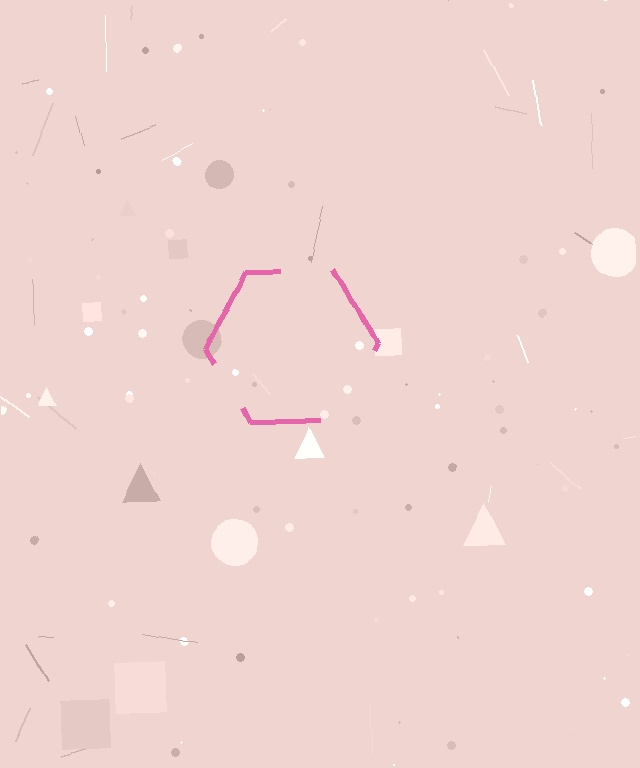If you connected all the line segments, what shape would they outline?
They would outline a hexagon.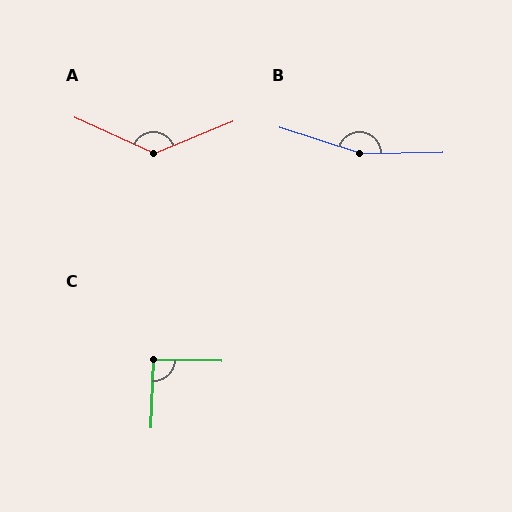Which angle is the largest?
B, at approximately 162 degrees.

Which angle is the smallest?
C, at approximately 91 degrees.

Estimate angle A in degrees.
Approximately 133 degrees.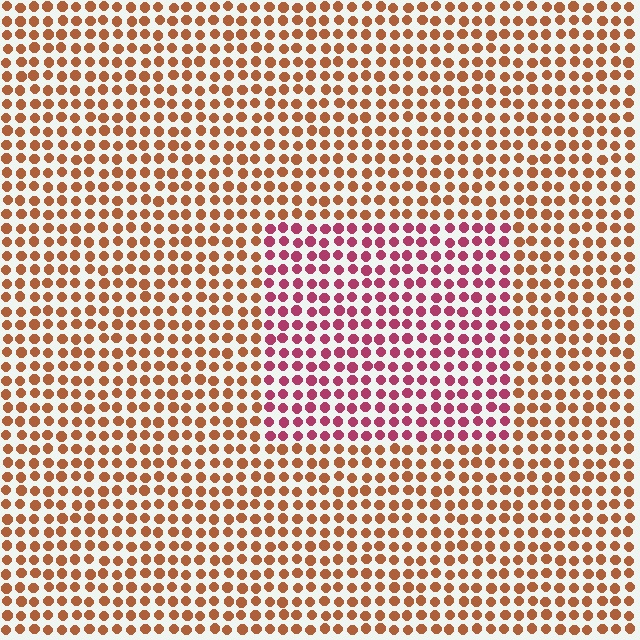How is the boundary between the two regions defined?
The boundary is defined purely by a slight shift in hue (about 43 degrees). Spacing, size, and orientation are identical on both sides.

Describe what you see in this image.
The image is filled with small brown elements in a uniform arrangement. A rectangle-shaped region is visible where the elements are tinted to a slightly different hue, forming a subtle color boundary.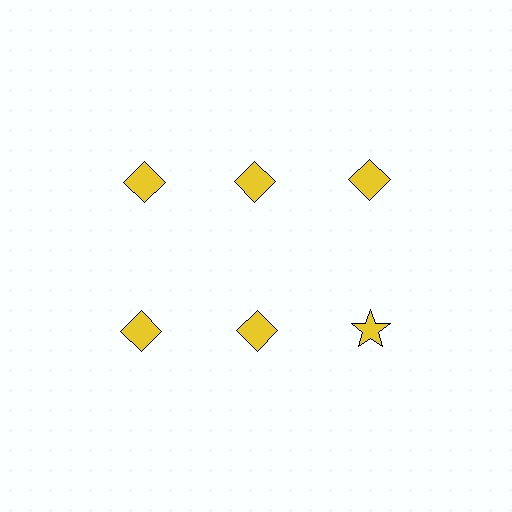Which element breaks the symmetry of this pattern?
The yellow star in the second row, center column breaks the symmetry. All other shapes are yellow diamonds.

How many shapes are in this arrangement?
There are 6 shapes arranged in a grid pattern.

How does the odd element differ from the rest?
It has a different shape: star instead of diamond.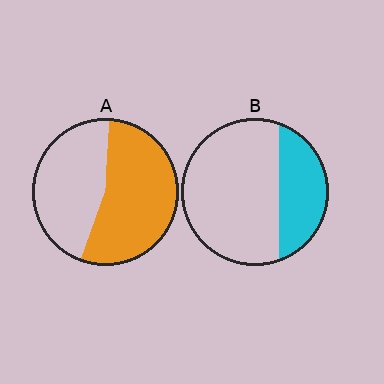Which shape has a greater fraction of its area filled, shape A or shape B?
Shape A.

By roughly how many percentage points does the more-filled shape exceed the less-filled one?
By roughly 25 percentage points (A over B).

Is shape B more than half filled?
No.